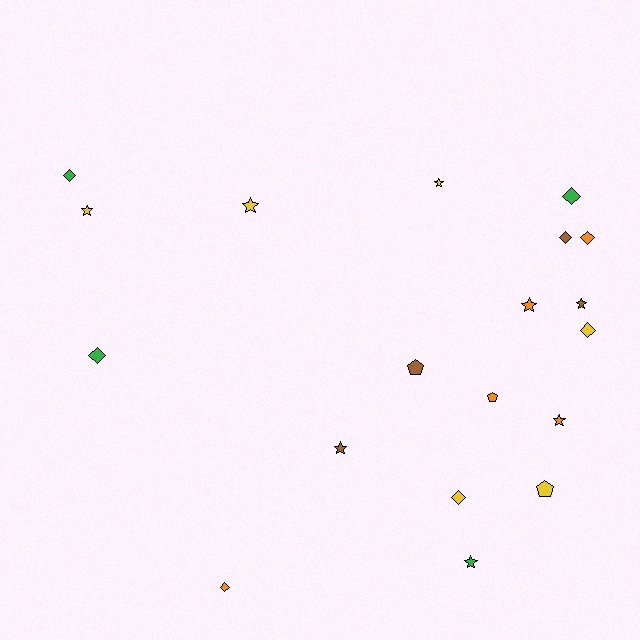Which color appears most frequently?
Yellow, with 6 objects.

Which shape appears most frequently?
Star, with 8 objects.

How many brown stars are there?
There are 2 brown stars.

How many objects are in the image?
There are 19 objects.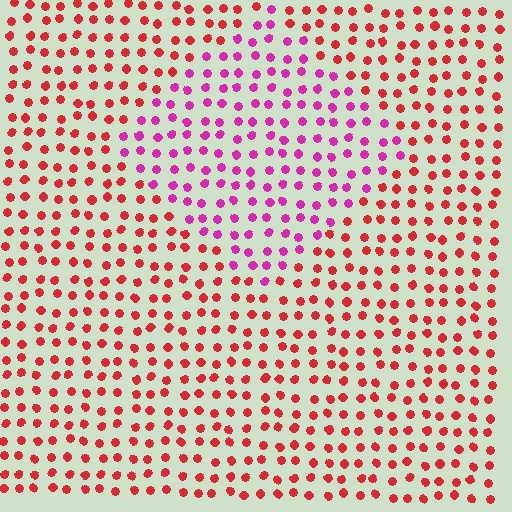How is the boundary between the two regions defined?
The boundary is defined purely by a slight shift in hue (about 43 degrees). Spacing, size, and orientation are identical on both sides.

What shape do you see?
I see a diamond.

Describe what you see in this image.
The image is filled with small red elements in a uniform arrangement. A diamond-shaped region is visible where the elements are tinted to a slightly different hue, forming a subtle color boundary.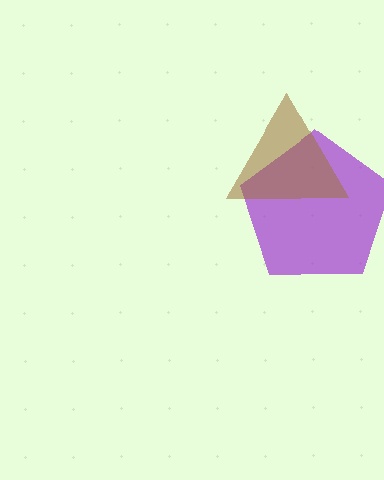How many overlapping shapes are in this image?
There are 2 overlapping shapes in the image.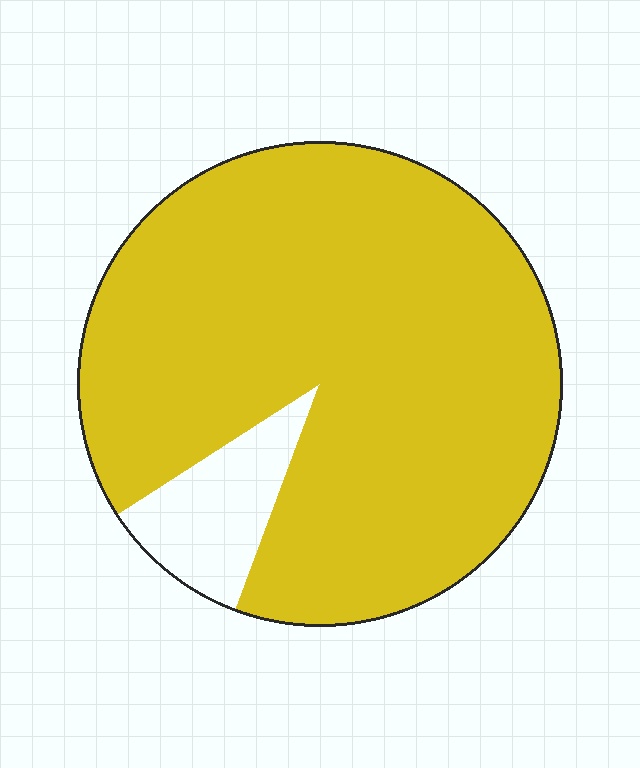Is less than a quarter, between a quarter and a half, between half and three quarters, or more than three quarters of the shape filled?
More than three quarters.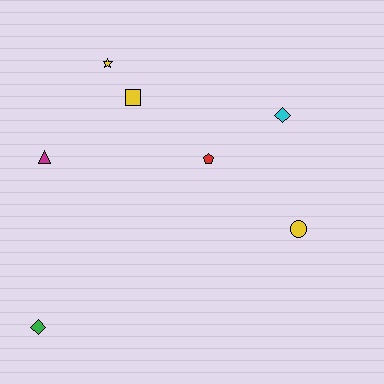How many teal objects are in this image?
There are no teal objects.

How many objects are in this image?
There are 7 objects.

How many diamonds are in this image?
There are 2 diamonds.